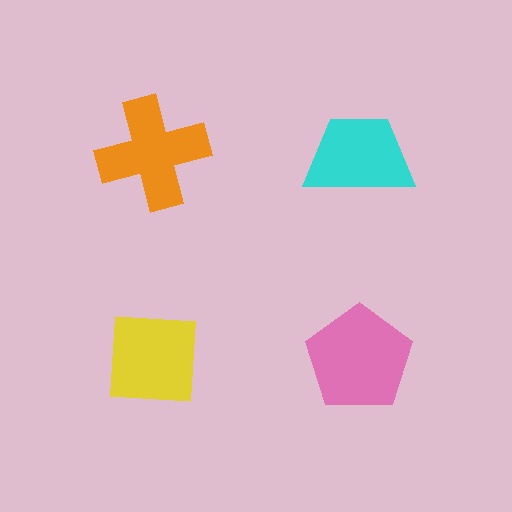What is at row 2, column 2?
A pink pentagon.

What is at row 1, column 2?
A cyan trapezoid.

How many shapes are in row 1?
2 shapes.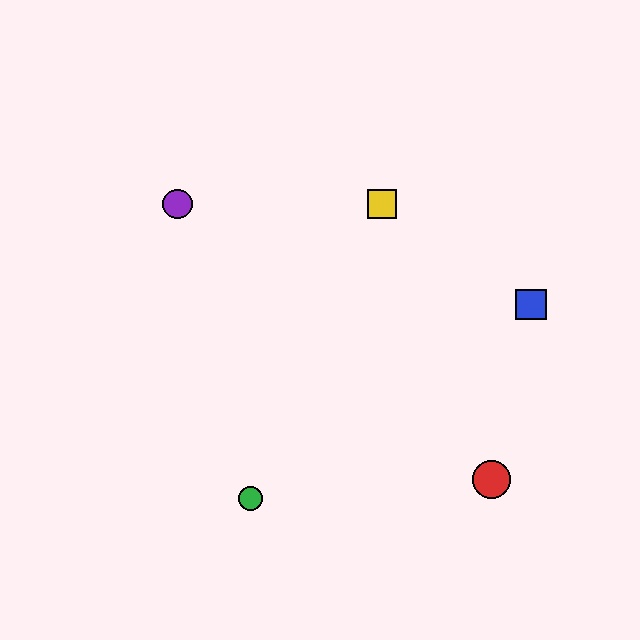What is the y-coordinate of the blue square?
The blue square is at y≈304.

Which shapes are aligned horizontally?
The yellow square, the purple circle are aligned horizontally.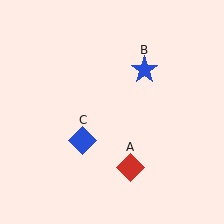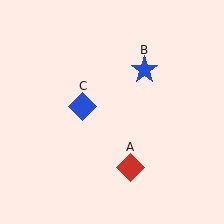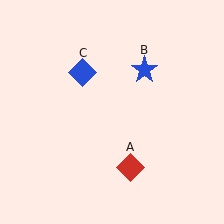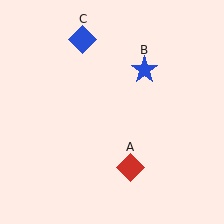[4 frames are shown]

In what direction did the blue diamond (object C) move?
The blue diamond (object C) moved up.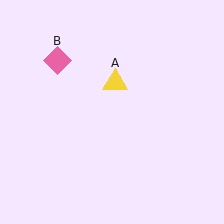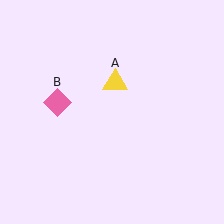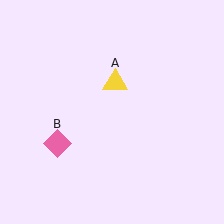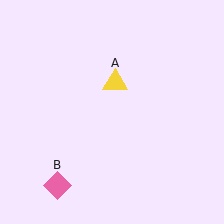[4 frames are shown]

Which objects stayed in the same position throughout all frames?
Yellow triangle (object A) remained stationary.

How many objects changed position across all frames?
1 object changed position: pink diamond (object B).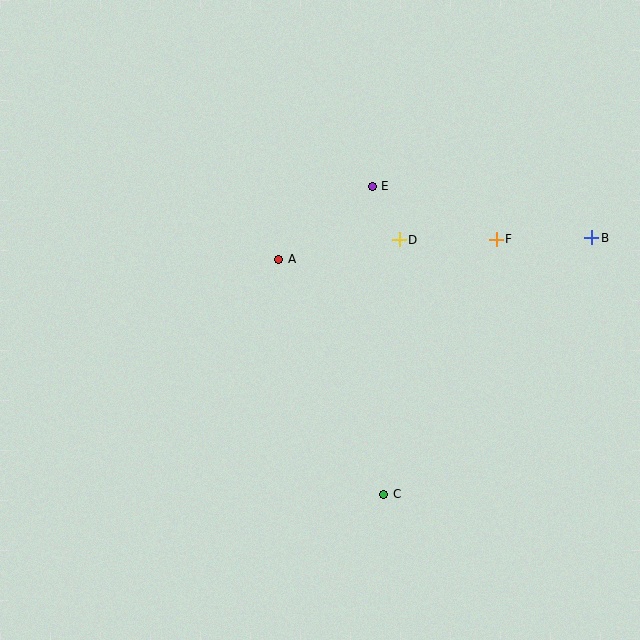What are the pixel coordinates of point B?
Point B is at (592, 238).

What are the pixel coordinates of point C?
Point C is at (384, 494).